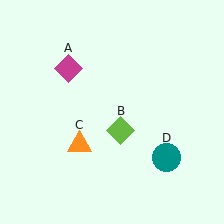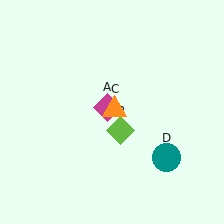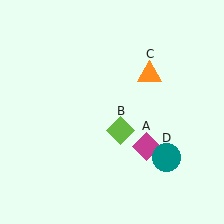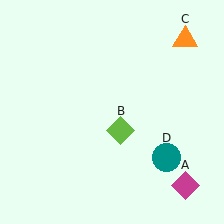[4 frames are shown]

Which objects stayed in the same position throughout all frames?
Lime diamond (object B) and teal circle (object D) remained stationary.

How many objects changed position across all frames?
2 objects changed position: magenta diamond (object A), orange triangle (object C).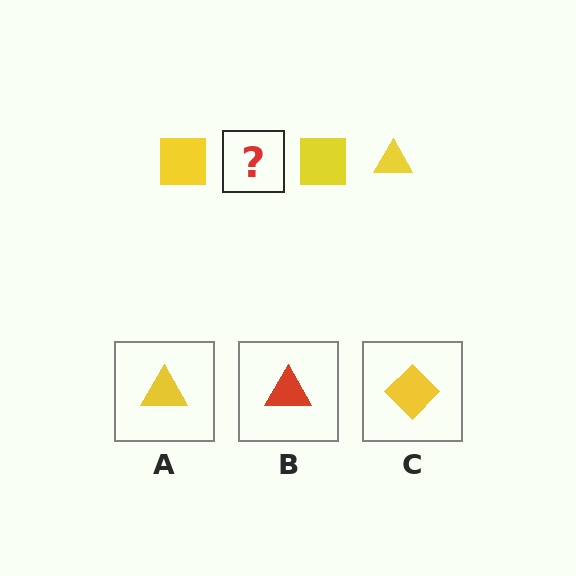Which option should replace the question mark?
Option A.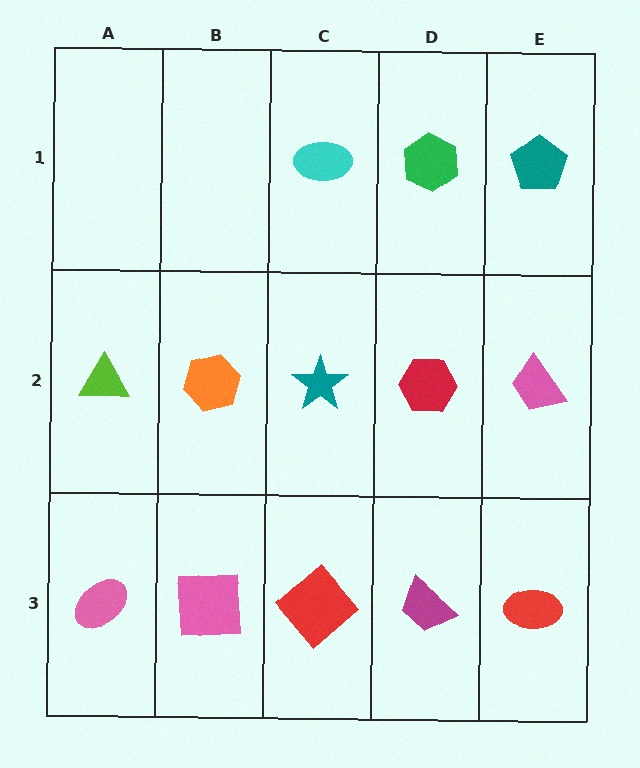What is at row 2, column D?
A red hexagon.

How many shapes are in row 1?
3 shapes.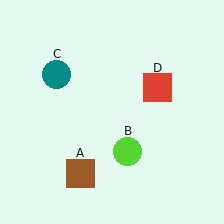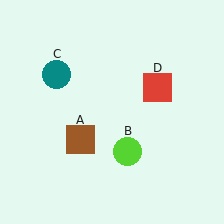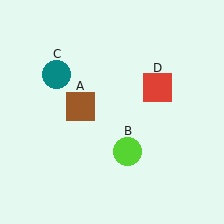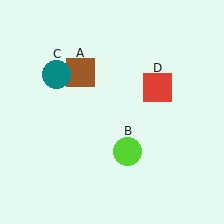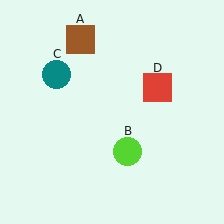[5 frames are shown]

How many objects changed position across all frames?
1 object changed position: brown square (object A).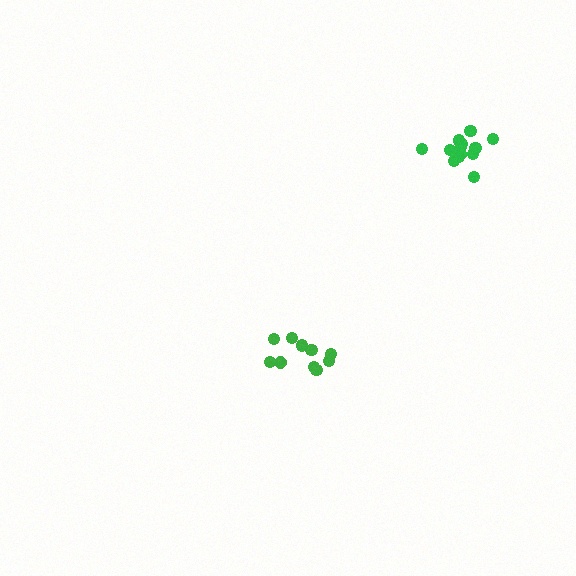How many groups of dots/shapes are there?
There are 2 groups.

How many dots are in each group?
Group 1: 10 dots, Group 2: 13 dots (23 total).